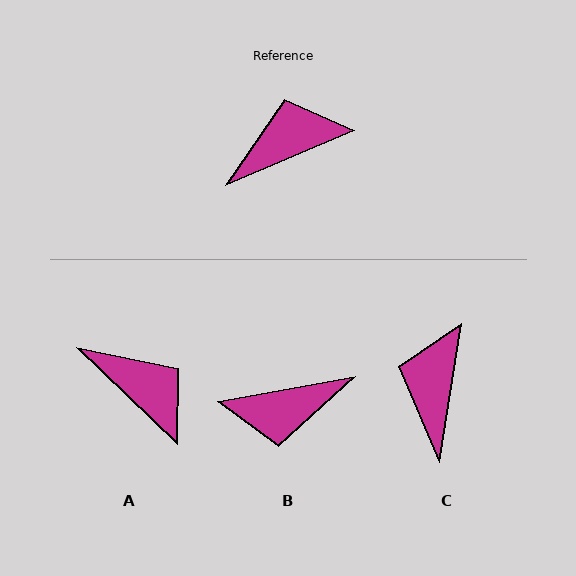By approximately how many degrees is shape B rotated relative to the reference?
Approximately 167 degrees counter-clockwise.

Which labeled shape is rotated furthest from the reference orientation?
B, about 167 degrees away.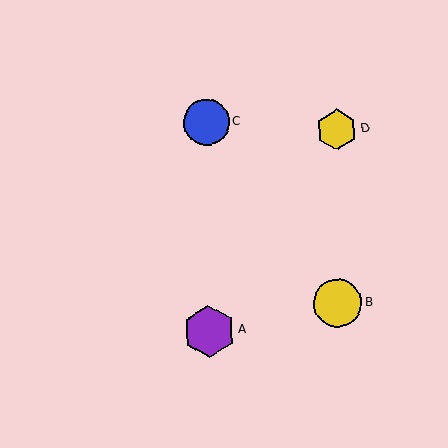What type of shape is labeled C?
Shape C is a blue circle.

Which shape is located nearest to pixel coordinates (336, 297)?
The yellow circle (labeled B) at (337, 303) is nearest to that location.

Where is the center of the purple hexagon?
The center of the purple hexagon is at (209, 331).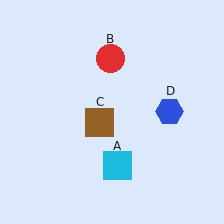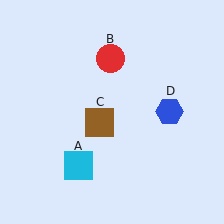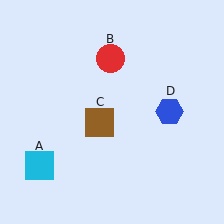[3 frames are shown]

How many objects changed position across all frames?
1 object changed position: cyan square (object A).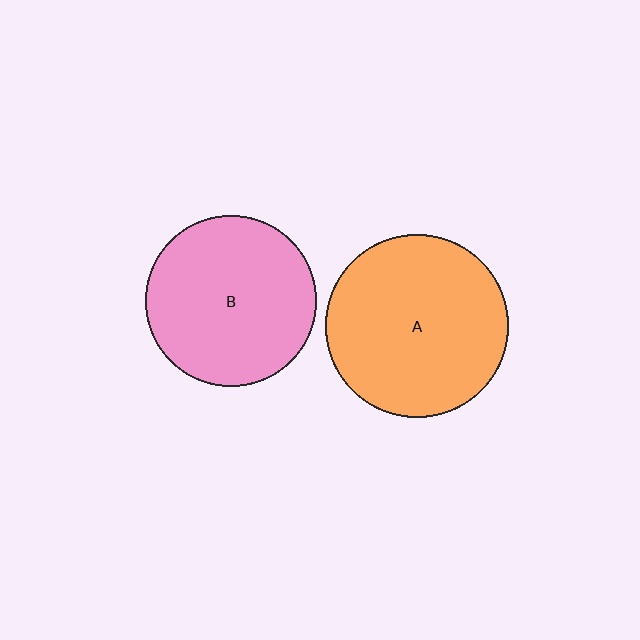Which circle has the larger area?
Circle A (orange).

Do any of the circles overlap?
No, none of the circles overlap.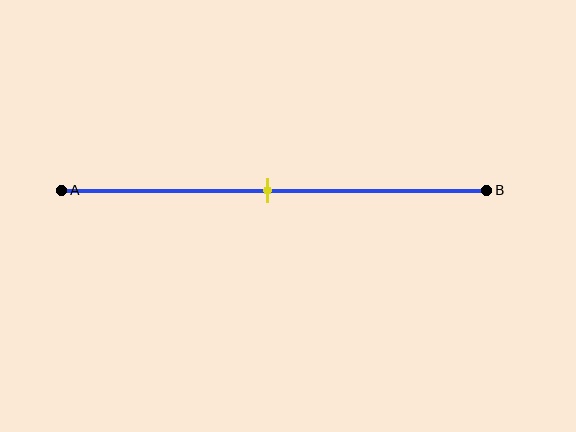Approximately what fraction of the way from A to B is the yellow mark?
The yellow mark is approximately 50% of the way from A to B.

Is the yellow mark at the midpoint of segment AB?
Yes, the mark is approximately at the midpoint.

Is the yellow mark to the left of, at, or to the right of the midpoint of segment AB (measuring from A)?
The yellow mark is approximately at the midpoint of segment AB.